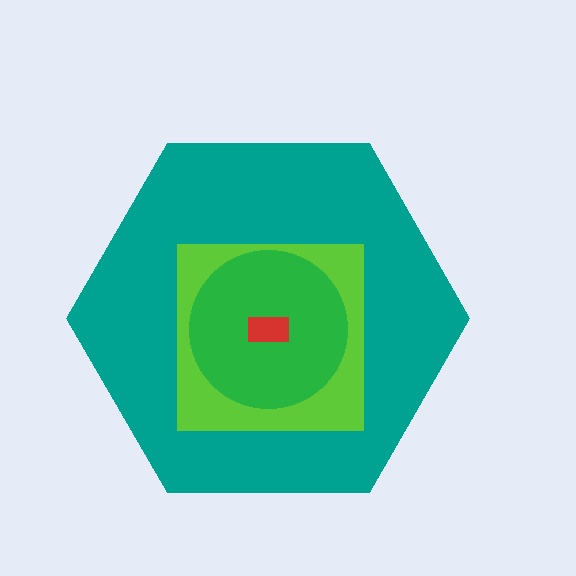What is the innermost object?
The red rectangle.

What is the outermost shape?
The teal hexagon.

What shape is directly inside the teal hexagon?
The lime square.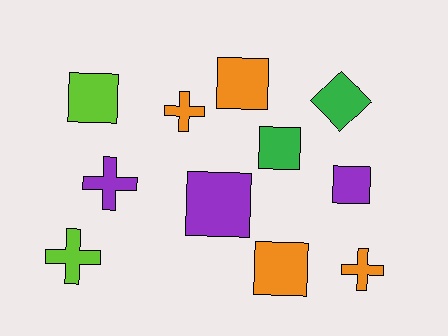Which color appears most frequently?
Orange, with 4 objects.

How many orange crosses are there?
There are 2 orange crosses.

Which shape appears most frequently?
Square, with 6 objects.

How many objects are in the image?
There are 11 objects.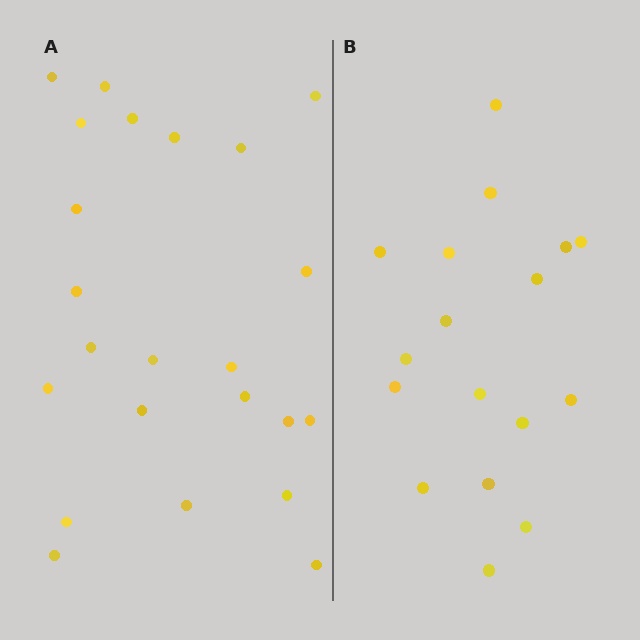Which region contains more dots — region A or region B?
Region A (the left region) has more dots.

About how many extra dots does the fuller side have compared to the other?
Region A has about 6 more dots than region B.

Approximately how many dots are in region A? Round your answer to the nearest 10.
About 20 dots. (The exact count is 23, which rounds to 20.)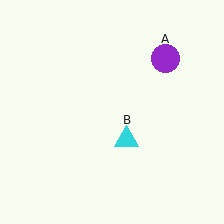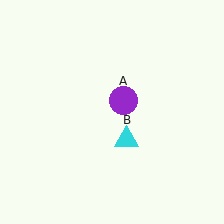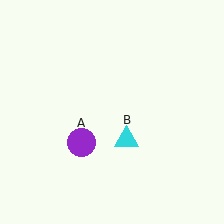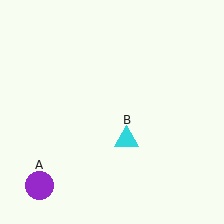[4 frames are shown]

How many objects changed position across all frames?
1 object changed position: purple circle (object A).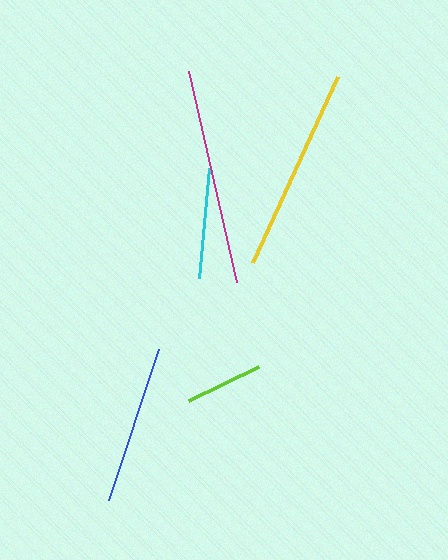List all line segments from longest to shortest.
From longest to shortest: magenta, yellow, blue, cyan, lime.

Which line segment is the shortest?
The lime line is the shortest at approximately 78 pixels.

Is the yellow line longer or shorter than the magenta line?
The magenta line is longer than the yellow line.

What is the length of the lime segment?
The lime segment is approximately 78 pixels long.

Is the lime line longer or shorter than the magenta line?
The magenta line is longer than the lime line.